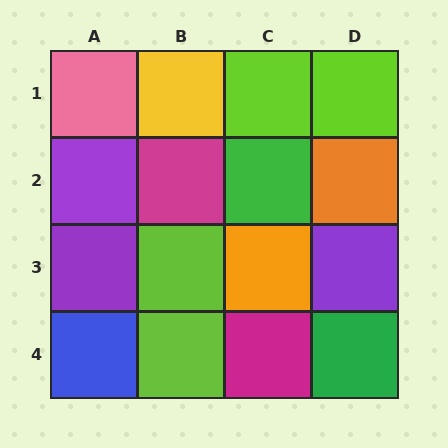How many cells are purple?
3 cells are purple.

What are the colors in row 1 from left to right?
Pink, yellow, lime, lime.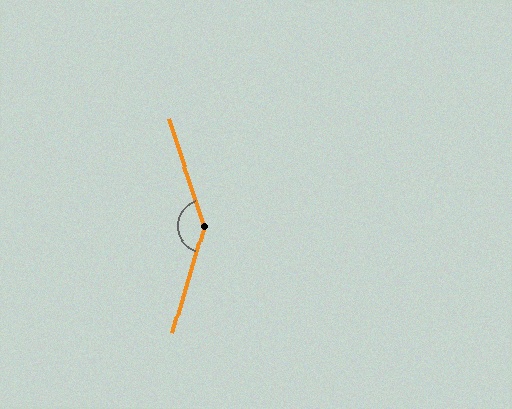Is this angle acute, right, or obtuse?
It is obtuse.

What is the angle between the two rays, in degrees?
Approximately 146 degrees.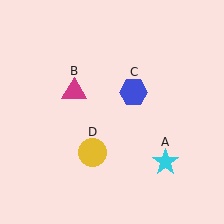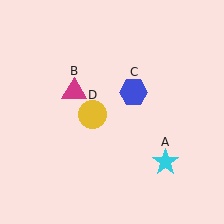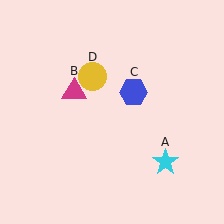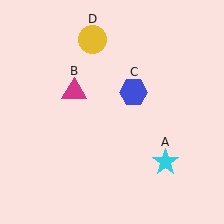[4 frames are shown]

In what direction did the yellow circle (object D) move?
The yellow circle (object D) moved up.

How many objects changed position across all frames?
1 object changed position: yellow circle (object D).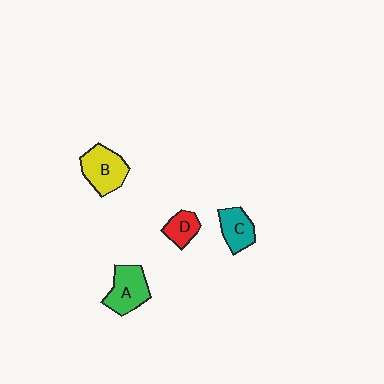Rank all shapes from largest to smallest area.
From largest to smallest: B (yellow), A (green), C (teal), D (red).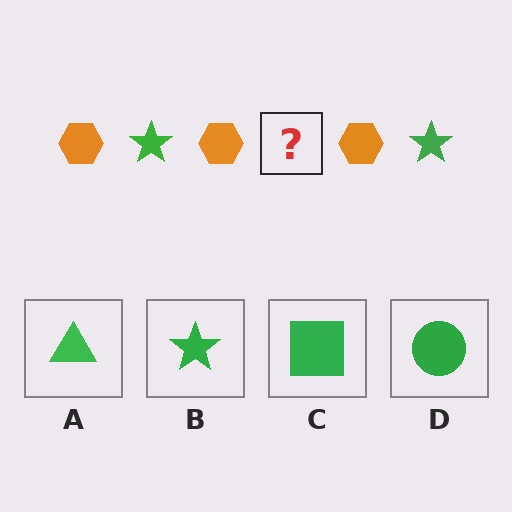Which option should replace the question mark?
Option B.